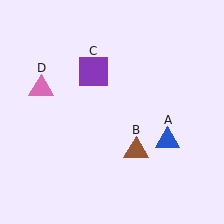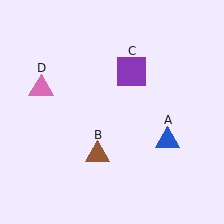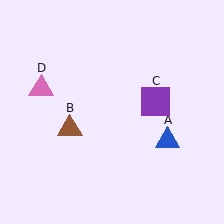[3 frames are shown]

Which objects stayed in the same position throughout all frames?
Blue triangle (object A) and pink triangle (object D) remained stationary.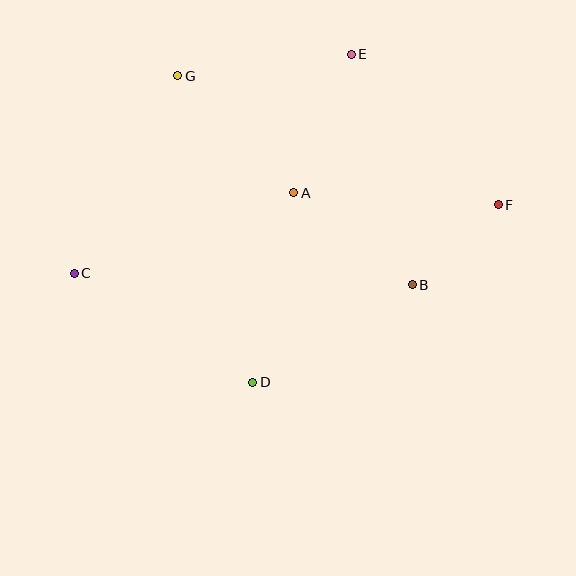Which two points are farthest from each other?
Points C and F are farthest from each other.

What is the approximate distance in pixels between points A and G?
The distance between A and G is approximately 164 pixels.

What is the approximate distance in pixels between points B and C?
The distance between B and C is approximately 338 pixels.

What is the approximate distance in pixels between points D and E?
The distance between D and E is approximately 342 pixels.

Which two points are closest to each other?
Points B and F are closest to each other.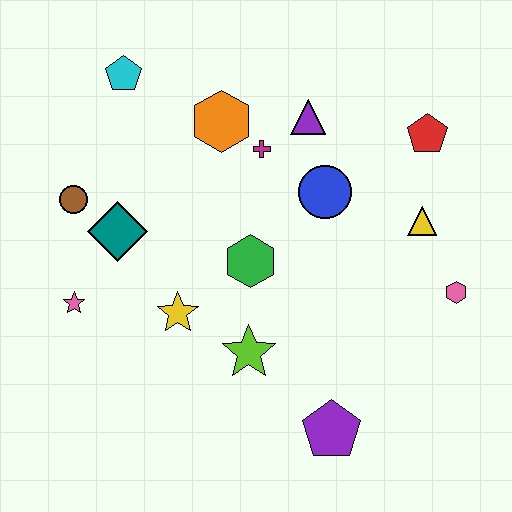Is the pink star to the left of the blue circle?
Yes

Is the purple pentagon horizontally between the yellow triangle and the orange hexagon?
Yes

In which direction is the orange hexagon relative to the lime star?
The orange hexagon is above the lime star.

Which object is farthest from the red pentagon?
The pink star is farthest from the red pentagon.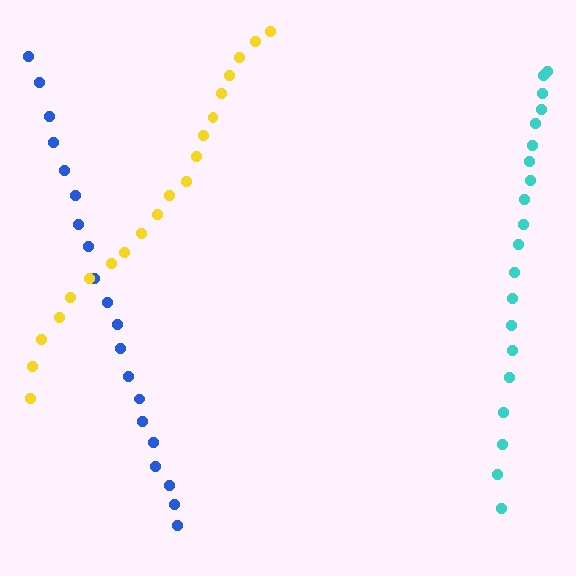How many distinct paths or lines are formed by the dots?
There are 3 distinct paths.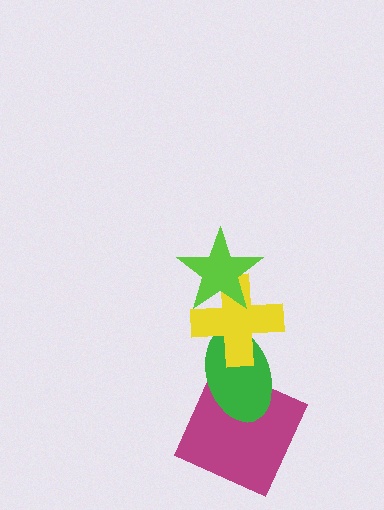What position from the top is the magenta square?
The magenta square is 4th from the top.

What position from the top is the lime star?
The lime star is 1st from the top.